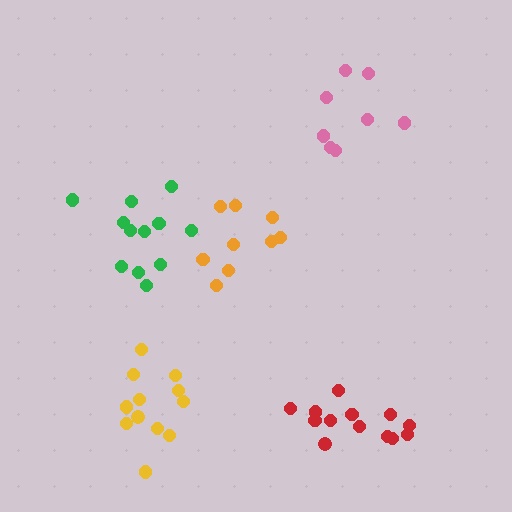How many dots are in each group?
Group 1: 9 dots, Group 2: 8 dots, Group 3: 13 dots, Group 4: 12 dots, Group 5: 12 dots (54 total).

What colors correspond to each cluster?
The clusters are colored: orange, pink, red, yellow, green.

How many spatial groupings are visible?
There are 5 spatial groupings.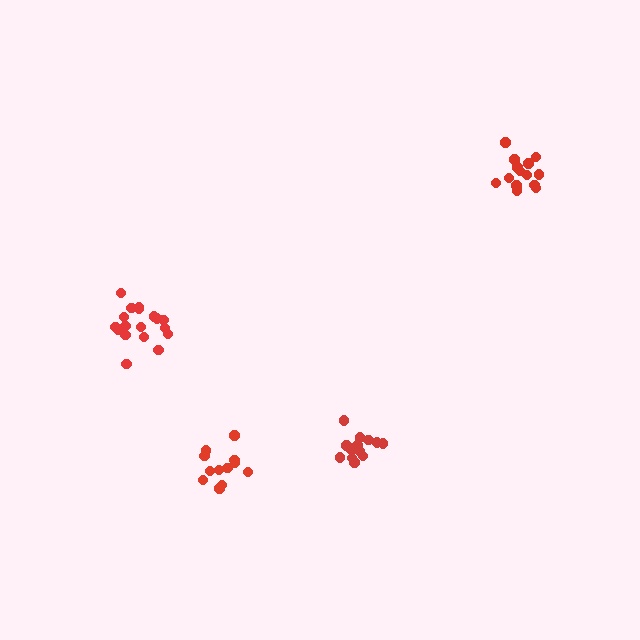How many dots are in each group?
Group 1: 14 dots, Group 2: 13 dots, Group 3: 12 dots, Group 4: 18 dots (57 total).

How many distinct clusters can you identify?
There are 4 distinct clusters.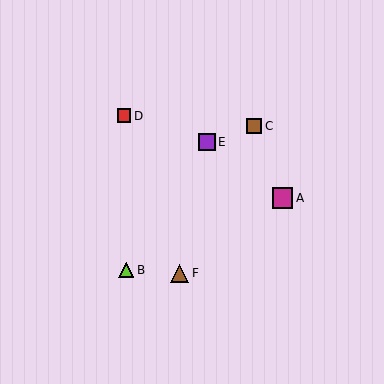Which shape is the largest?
The magenta square (labeled A) is the largest.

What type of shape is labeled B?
Shape B is a lime triangle.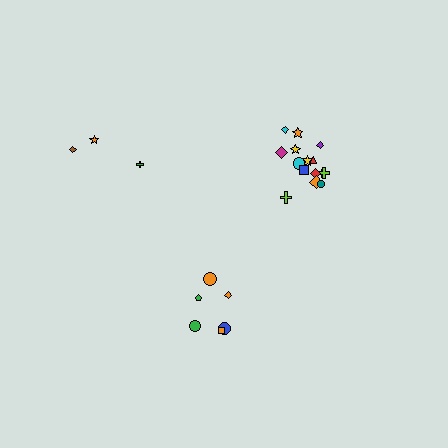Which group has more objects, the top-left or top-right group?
The top-right group.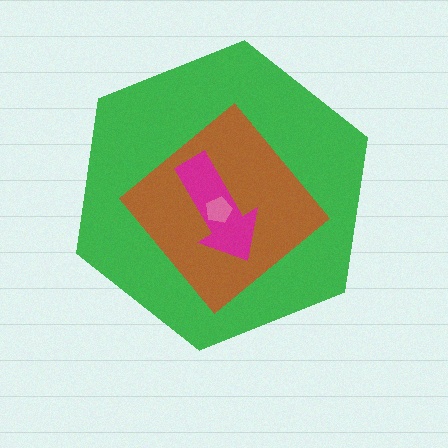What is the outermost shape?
The green hexagon.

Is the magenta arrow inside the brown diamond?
Yes.